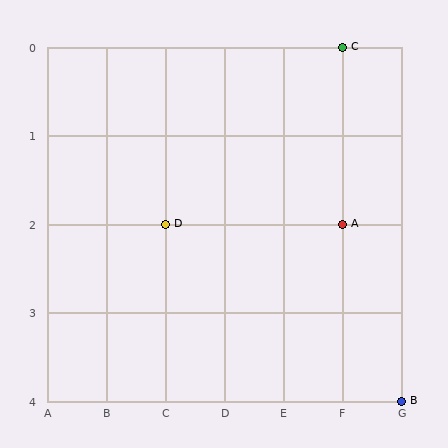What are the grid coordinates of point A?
Point A is at grid coordinates (F, 2).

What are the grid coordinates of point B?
Point B is at grid coordinates (G, 4).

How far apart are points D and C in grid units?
Points D and C are 3 columns and 2 rows apart (about 3.6 grid units diagonally).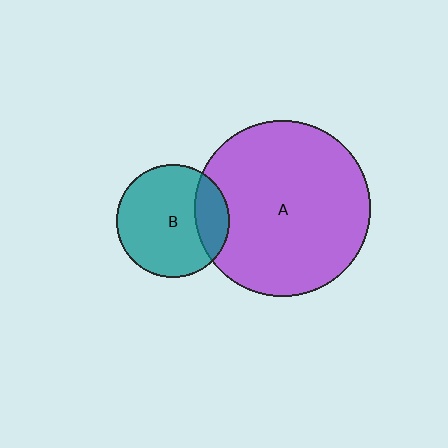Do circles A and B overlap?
Yes.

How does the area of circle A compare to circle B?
Approximately 2.4 times.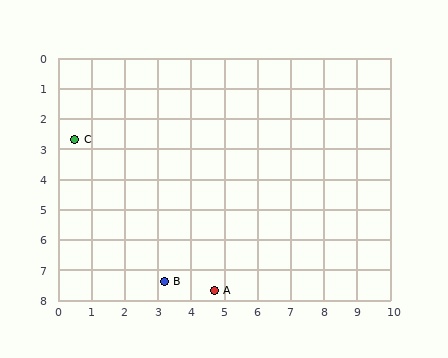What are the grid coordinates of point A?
Point A is at approximately (4.7, 7.7).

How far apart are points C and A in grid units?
Points C and A are about 6.5 grid units apart.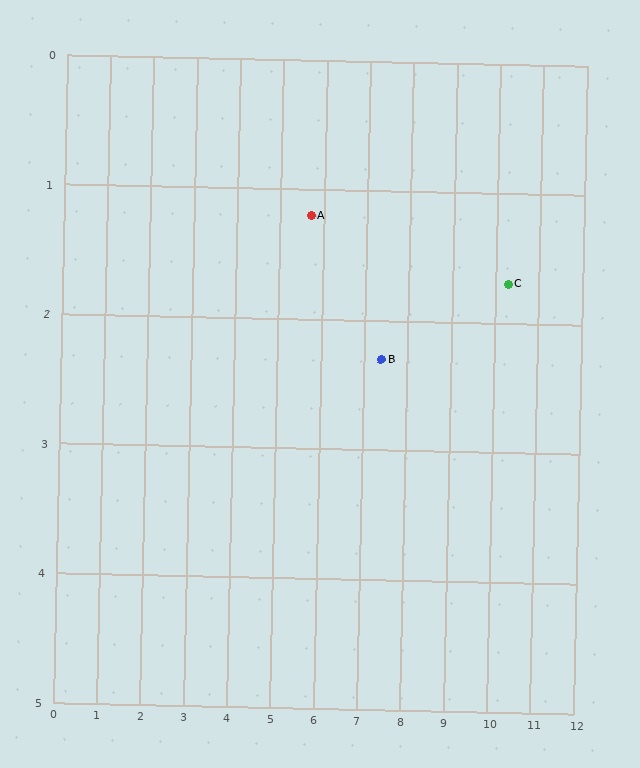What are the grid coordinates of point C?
Point C is at approximately (10.3, 1.7).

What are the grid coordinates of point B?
Point B is at approximately (7.4, 2.3).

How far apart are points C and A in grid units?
Points C and A are about 4.6 grid units apart.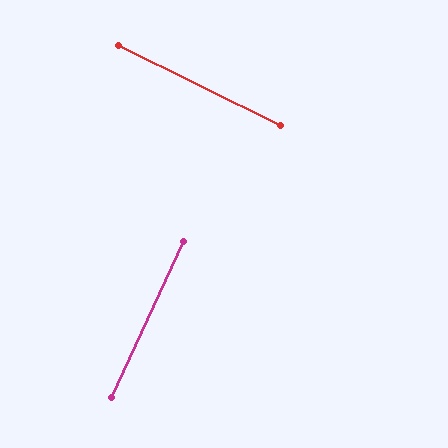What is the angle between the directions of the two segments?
Approximately 88 degrees.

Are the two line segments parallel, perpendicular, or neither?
Perpendicular — they meet at approximately 88°.